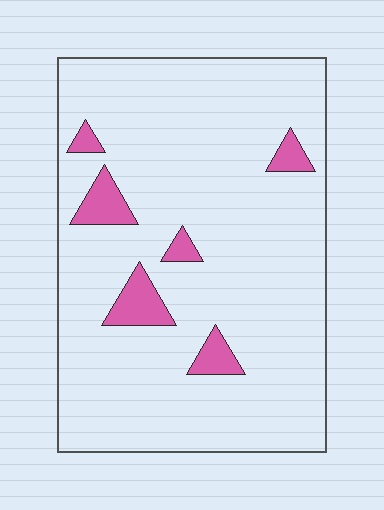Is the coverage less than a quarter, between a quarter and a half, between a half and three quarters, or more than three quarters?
Less than a quarter.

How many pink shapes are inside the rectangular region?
6.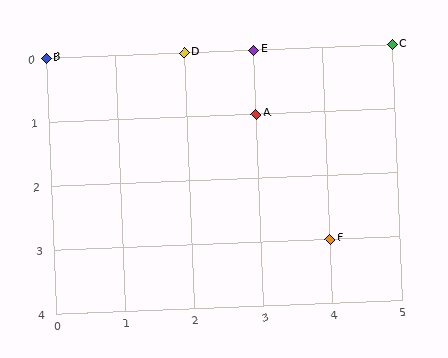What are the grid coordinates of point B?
Point B is at grid coordinates (0, 0).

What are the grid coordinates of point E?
Point E is at grid coordinates (3, 0).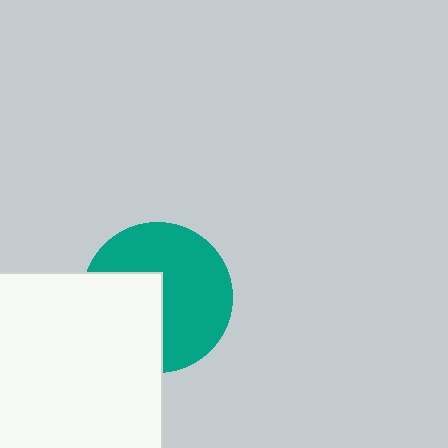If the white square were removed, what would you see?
You would see the complete teal circle.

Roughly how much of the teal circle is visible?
About half of it is visible (roughly 61%).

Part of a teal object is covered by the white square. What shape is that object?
It is a circle.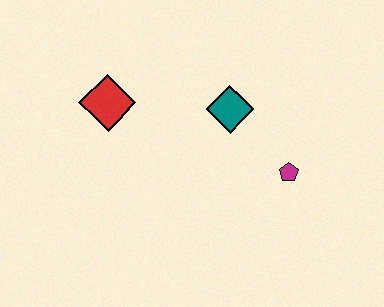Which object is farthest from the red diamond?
The magenta pentagon is farthest from the red diamond.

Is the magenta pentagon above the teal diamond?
No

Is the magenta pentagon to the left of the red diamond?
No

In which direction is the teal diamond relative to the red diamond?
The teal diamond is to the right of the red diamond.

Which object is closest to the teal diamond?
The magenta pentagon is closest to the teal diamond.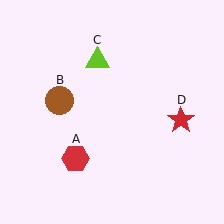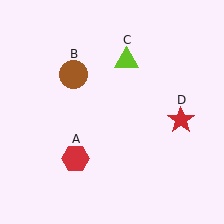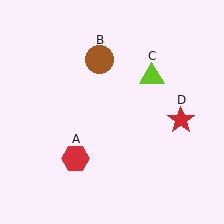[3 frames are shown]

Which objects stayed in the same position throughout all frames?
Red hexagon (object A) and red star (object D) remained stationary.